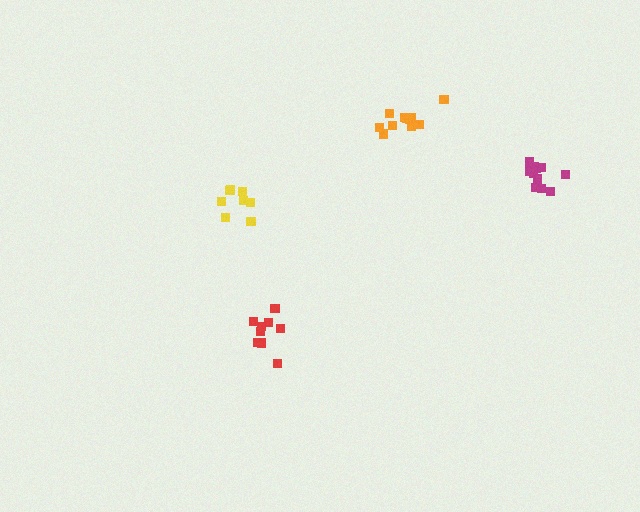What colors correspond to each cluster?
The clusters are colored: orange, yellow, red, magenta.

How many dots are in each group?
Group 1: 11 dots, Group 2: 8 dots, Group 3: 9 dots, Group 4: 12 dots (40 total).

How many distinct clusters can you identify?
There are 4 distinct clusters.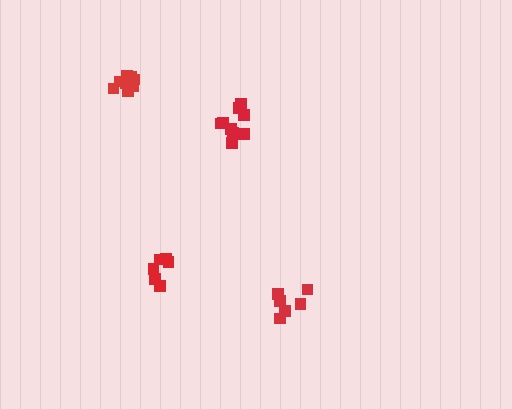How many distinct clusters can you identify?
There are 4 distinct clusters.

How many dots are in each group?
Group 1: 8 dots, Group 2: 6 dots, Group 3: 6 dots, Group 4: 9 dots (29 total).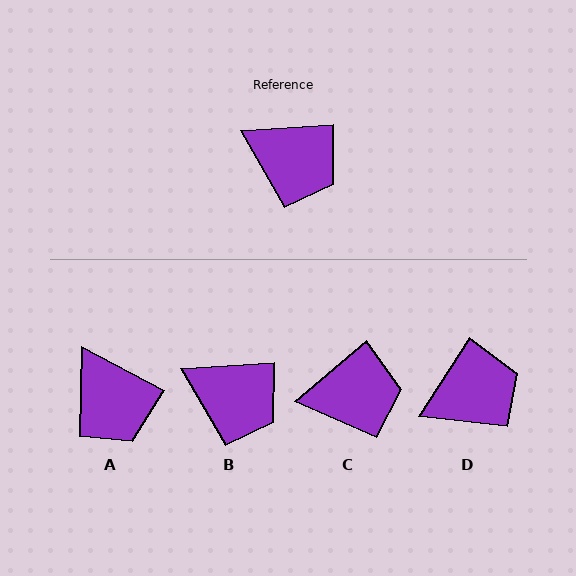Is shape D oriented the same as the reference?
No, it is off by about 53 degrees.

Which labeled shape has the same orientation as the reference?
B.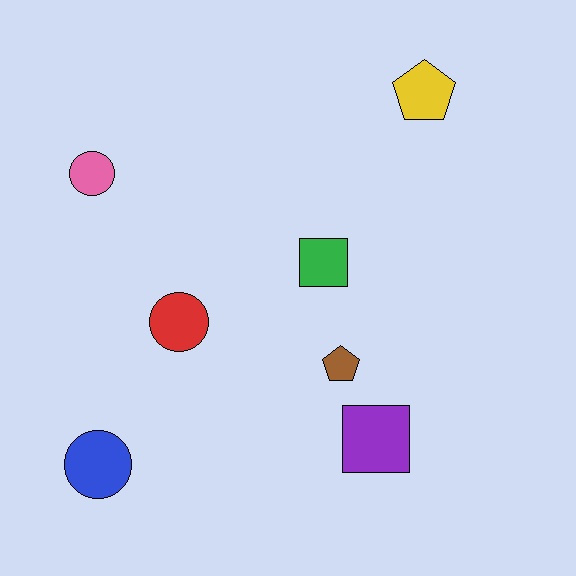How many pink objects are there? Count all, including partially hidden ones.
There is 1 pink object.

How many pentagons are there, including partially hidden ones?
There are 2 pentagons.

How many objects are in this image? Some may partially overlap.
There are 7 objects.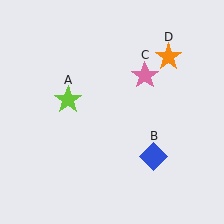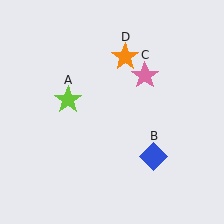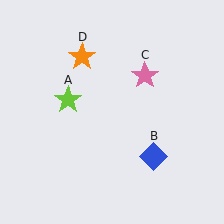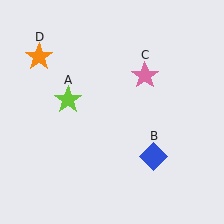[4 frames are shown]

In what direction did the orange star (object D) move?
The orange star (object D) moved left.